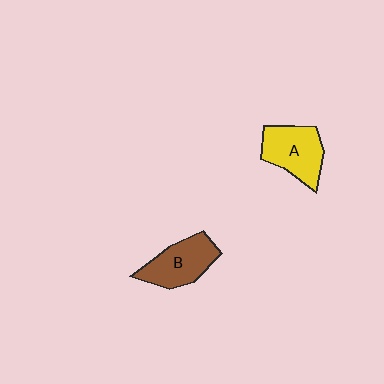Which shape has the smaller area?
Shape B (brown).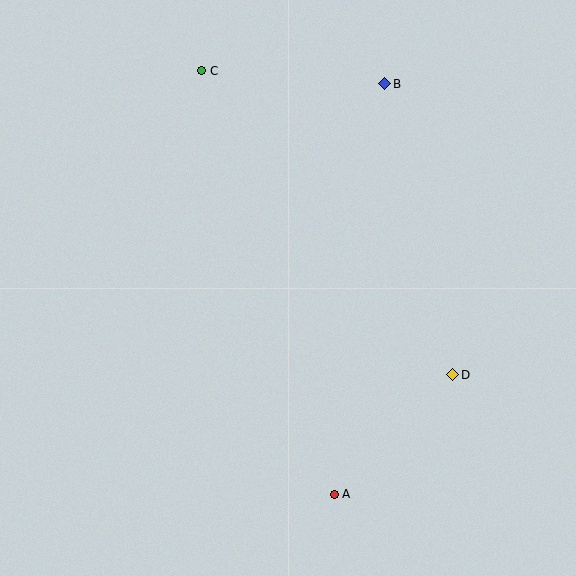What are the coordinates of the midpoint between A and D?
The midpoint between A and D is at (394, 434).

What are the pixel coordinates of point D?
Point D is at (453, 375).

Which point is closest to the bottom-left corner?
Point A is closest to the bottom-left corner.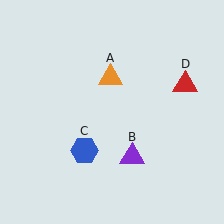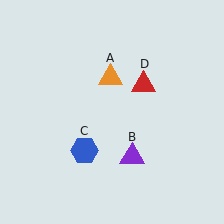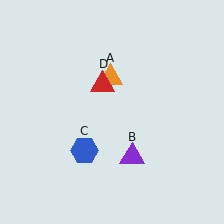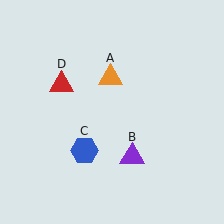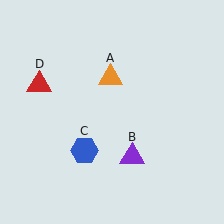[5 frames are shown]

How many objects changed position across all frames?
1 object changed position: red triangle (object D).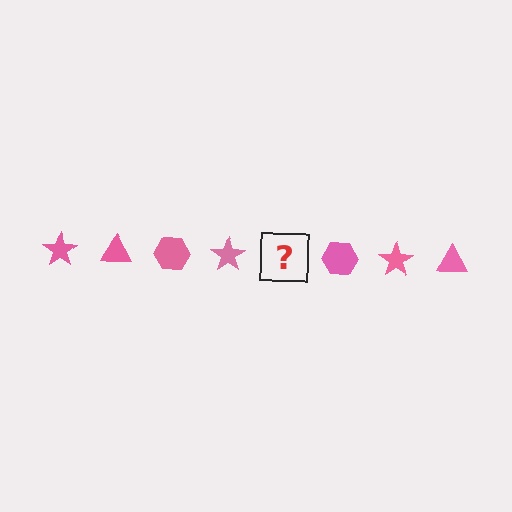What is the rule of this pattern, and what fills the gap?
The rule is that the pattern cycles through star, triangle, hexagon shapes in pink. The gap should be filled with a pink triangle.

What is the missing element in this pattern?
The missing element is a pink triangle.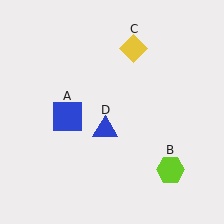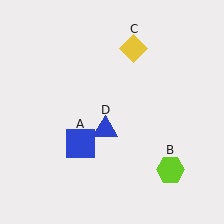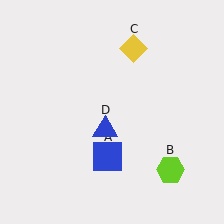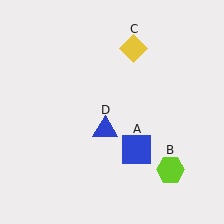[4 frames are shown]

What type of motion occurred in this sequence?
The blue square (object A) rotated counterclockwise around the center of the scene.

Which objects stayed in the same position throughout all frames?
Lime hexagon (object B) and yellow diamond (object C) and blue triangle (object D) remained stationary.